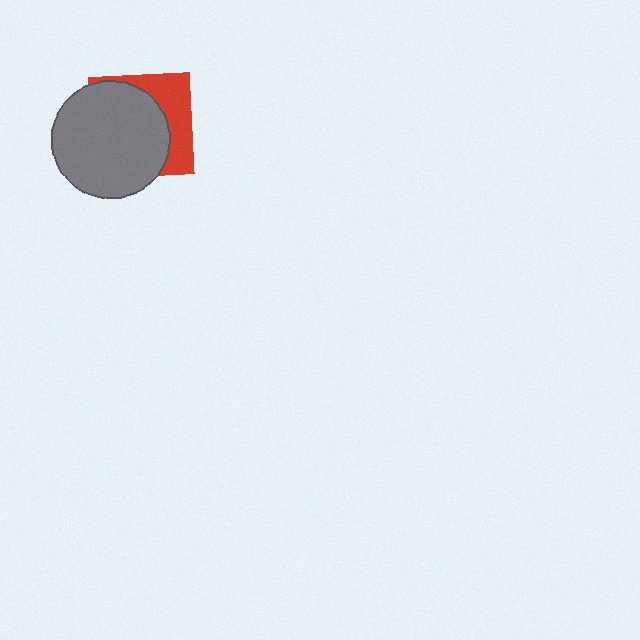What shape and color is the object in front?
The object in front is a gray circle.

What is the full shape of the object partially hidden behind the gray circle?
The partially hidden object is a red square.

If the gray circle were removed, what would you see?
You would see the complete red square.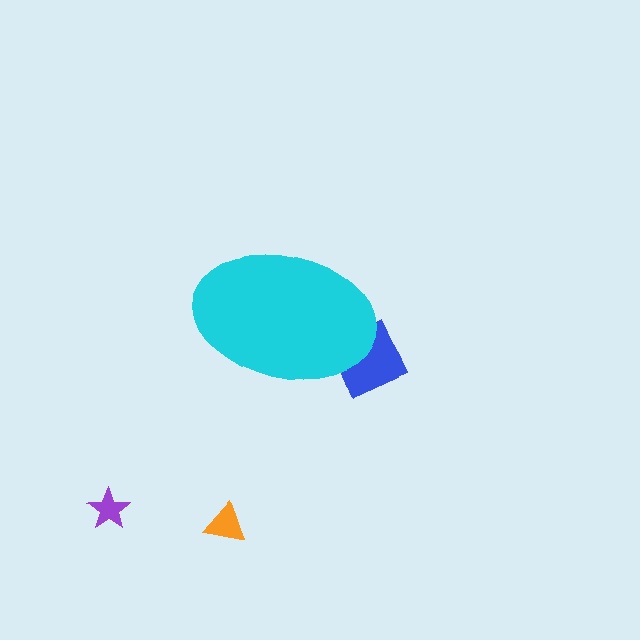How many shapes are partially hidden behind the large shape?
2 shapes are partially hidden.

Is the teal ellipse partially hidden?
Yes, the teal ellipse is partially hidden behind the cyan ellipse.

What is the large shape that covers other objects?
A cyan ellipse.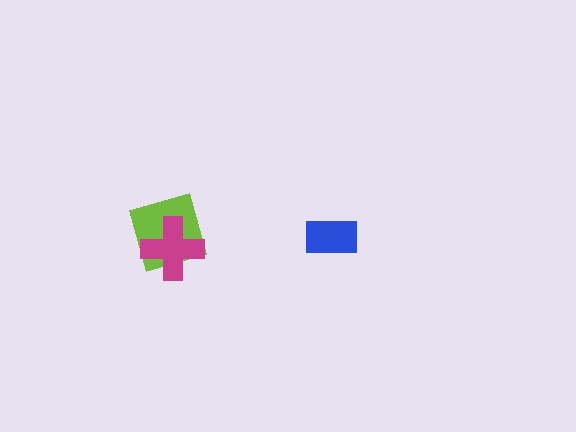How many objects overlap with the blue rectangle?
0 objects overlap with the blue rectangle.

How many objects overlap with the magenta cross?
1 object overlaps with the magenta cross.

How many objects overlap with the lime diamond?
1 object overlaps with the lime diamond.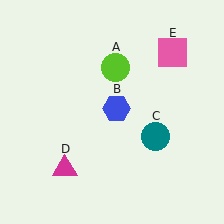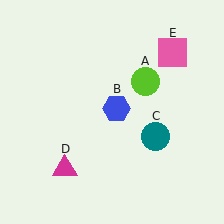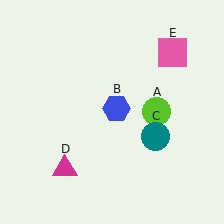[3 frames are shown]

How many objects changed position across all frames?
1 object changed position: lime circle (object A).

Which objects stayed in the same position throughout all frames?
Blue hexagon (object B) and teal circle (object C) and magenta triangle (object D) and pink square (object E) remained stationary.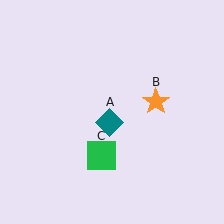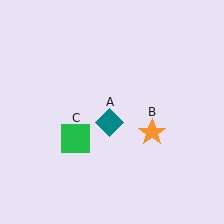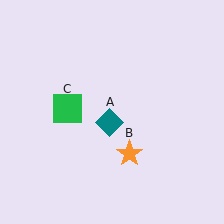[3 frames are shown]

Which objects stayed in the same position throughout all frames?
Teal diamond (object A) remained stationary.